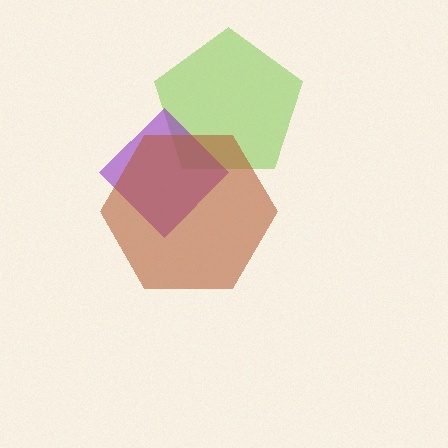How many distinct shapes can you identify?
There are 3 distinct shapes: a lime pentagon, a purple diamond, a brown hexagon.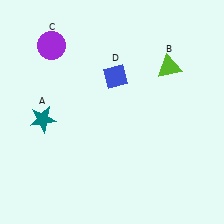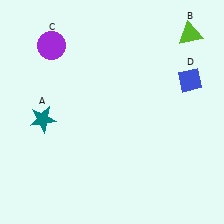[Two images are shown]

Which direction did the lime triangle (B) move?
The lime triangle (B) moved up.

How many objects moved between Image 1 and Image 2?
2 objects moved between the two images.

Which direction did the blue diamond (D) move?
The blue diamond (D) moved right.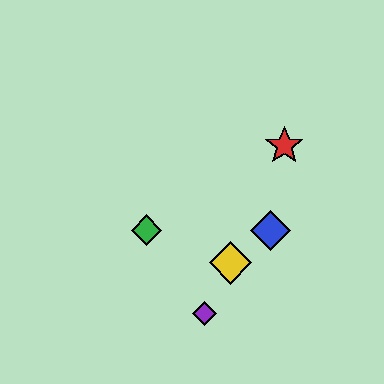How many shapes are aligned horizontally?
2 shapes (the blue diamond, the green diamond) are aligned horizontally.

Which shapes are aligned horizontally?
The blue diamond, the green diamond are aligned horizontally.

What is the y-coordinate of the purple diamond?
The purple diamond is at y≈313.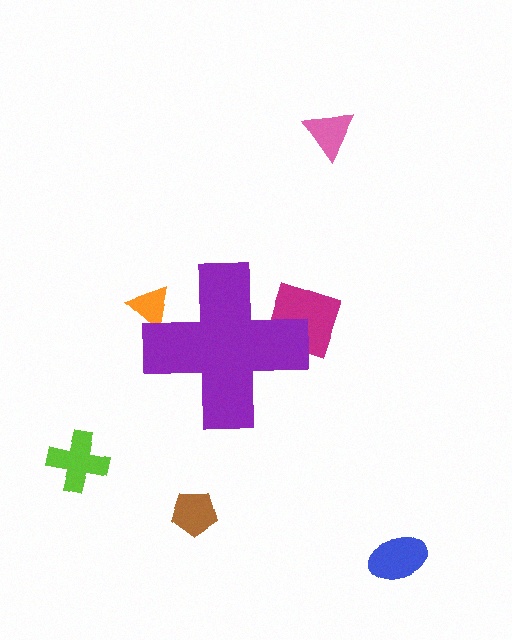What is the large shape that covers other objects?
A purple cross.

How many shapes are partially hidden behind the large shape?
2 shapes are partially hidden.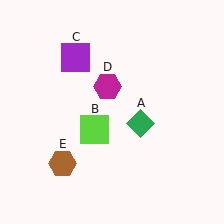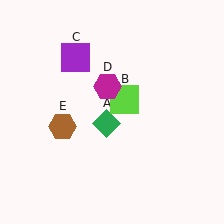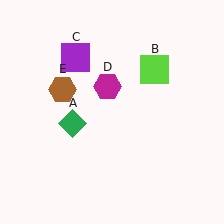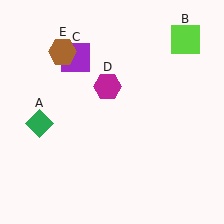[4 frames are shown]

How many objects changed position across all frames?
3 objects changed position: green diamond (object A), lime square (object B), brown hexagon (object E).